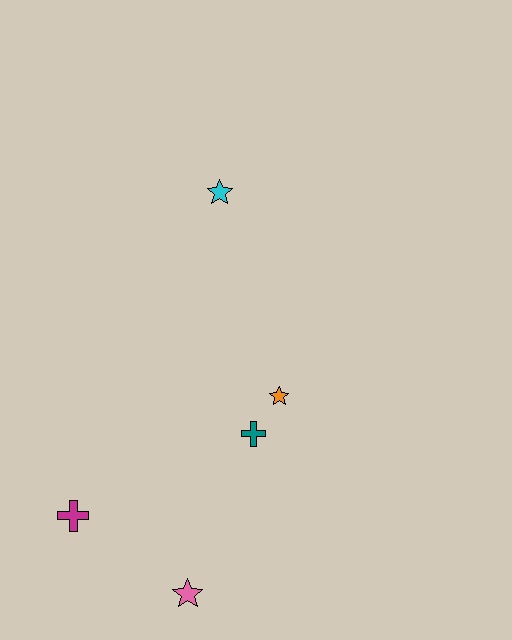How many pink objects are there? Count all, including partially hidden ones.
There is 1 pink object.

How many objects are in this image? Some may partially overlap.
There are 5 objects.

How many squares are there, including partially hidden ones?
There are no squares.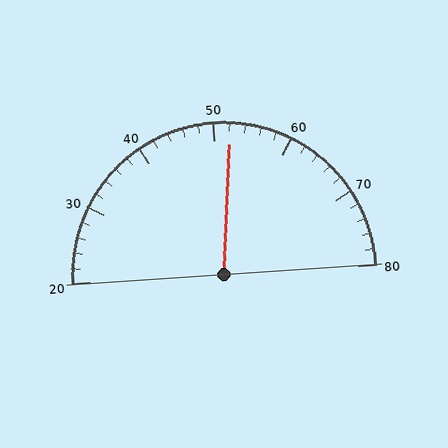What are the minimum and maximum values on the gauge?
The gauge ranges from 20 to 80.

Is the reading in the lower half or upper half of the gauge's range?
The reading is in the upper half of the range (20 to 80).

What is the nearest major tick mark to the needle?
The nearest major tick mark is 50.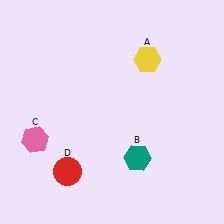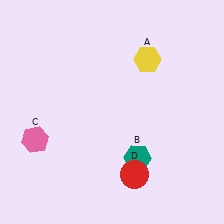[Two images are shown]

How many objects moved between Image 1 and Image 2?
1 object moved between the two images.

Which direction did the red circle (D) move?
The red circle (D) moved right.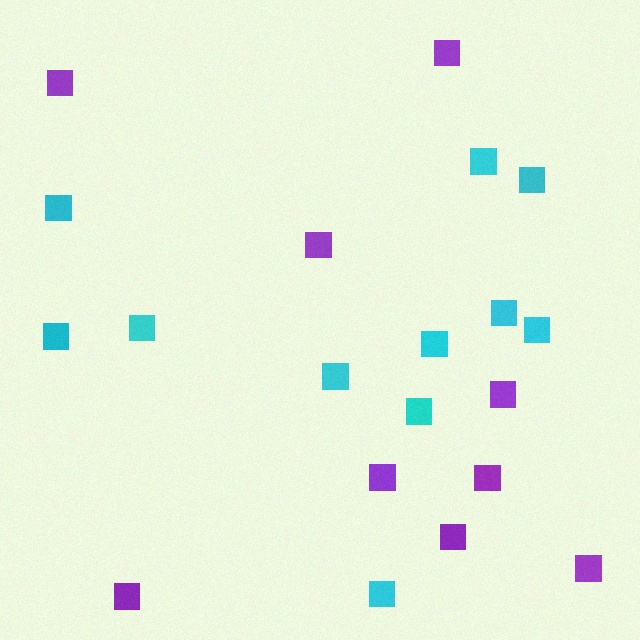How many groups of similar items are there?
There are 2 groups: one group of cyan squares (11) and one group of purple squares (9).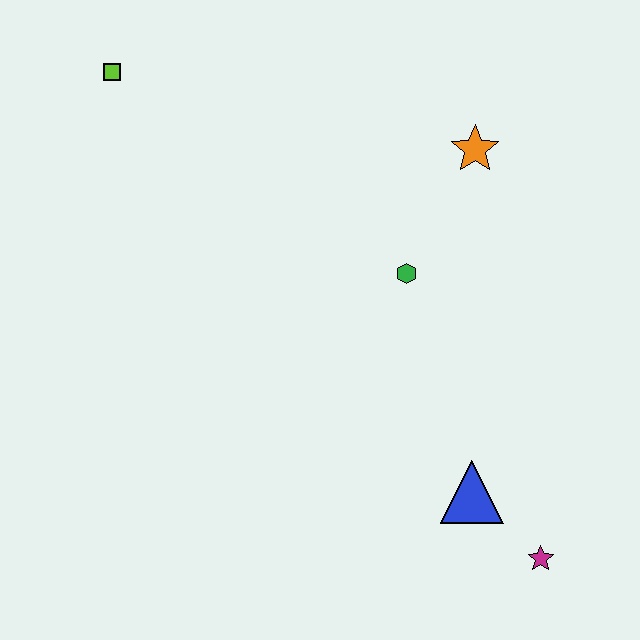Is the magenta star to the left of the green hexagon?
No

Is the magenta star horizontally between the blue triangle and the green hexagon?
No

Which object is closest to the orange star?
The green hexagon is closest to the orange star.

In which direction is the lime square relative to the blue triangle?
The lime square is above the blue triangle.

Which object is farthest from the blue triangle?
The lime square is farthest from the blue triangle.